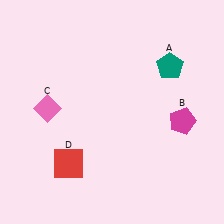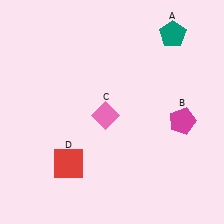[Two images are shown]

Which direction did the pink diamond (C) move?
The pink diamond (C) moved right.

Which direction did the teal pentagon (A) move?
The teal pentagon (A) moved up.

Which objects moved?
The objects that moved are: the teal pentagon (A), the pink diamond (C).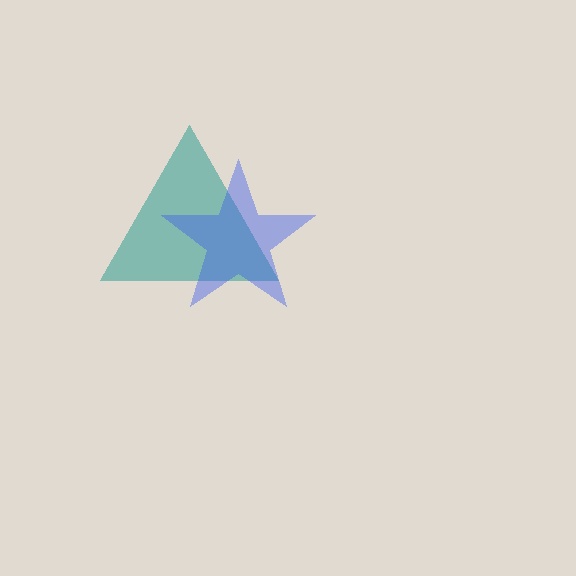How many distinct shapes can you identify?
There are 2 distinct shapes: a teal triangle, a blue star.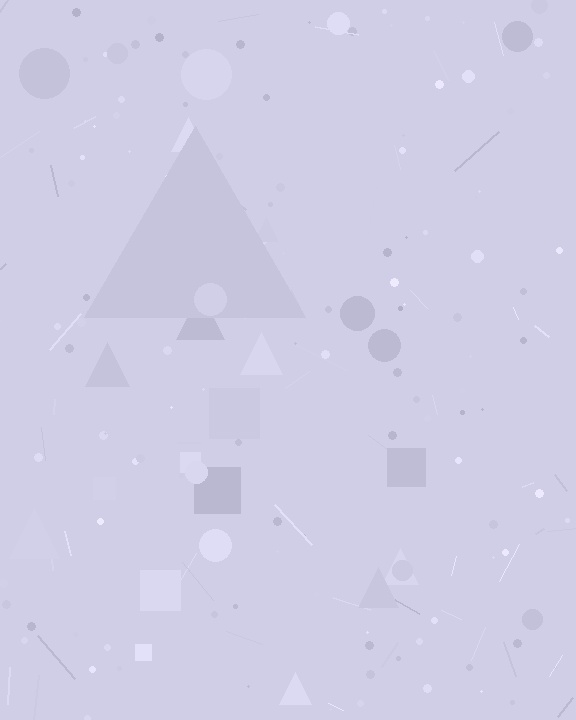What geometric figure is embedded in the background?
A triangle is embedded in the background.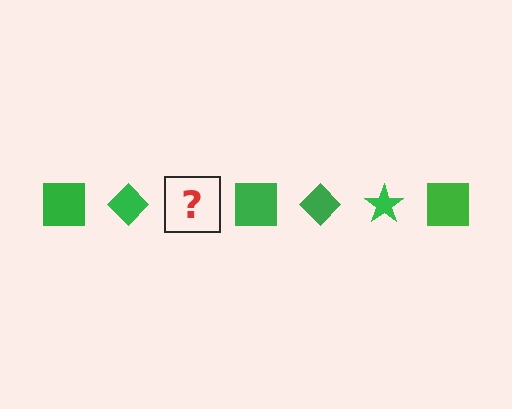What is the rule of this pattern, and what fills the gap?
The rule is that the pattern cycles through square, diamond, star shapes in green. The gap should be filled with a green star.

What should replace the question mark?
The question mark should be replaced with a green star.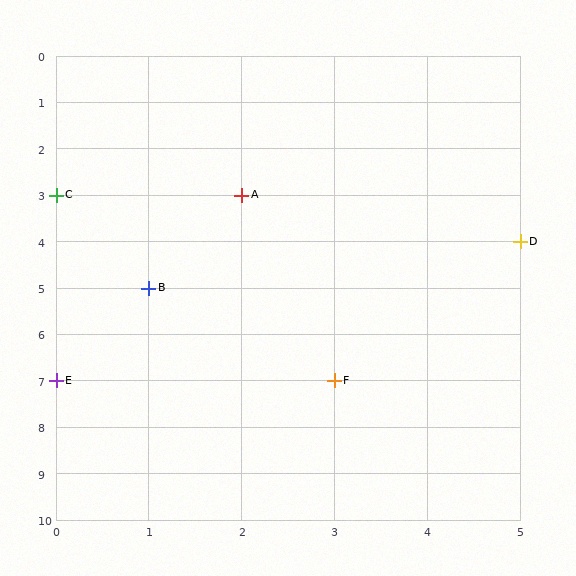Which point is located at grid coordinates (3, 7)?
Point F is at (3, 7).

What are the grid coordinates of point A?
Point A is at grid coordinates (2, 3).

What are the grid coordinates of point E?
Point E is at grid coordinates (0, 7).